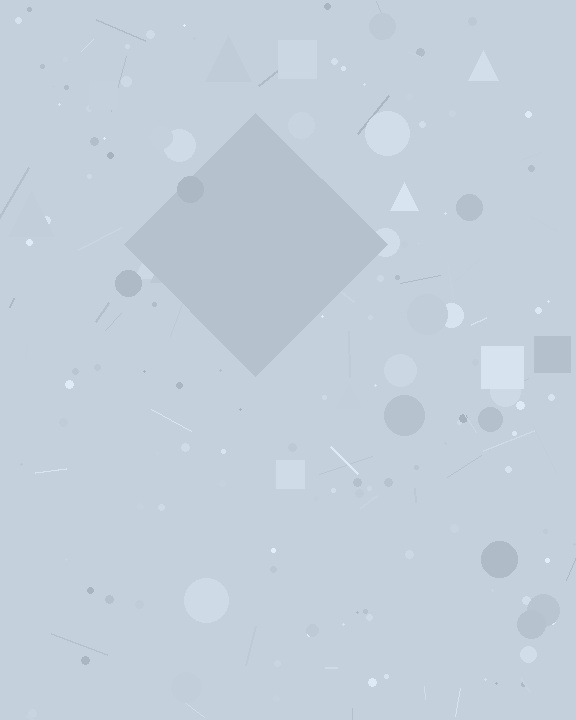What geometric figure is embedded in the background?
A diamond is embedded in the background.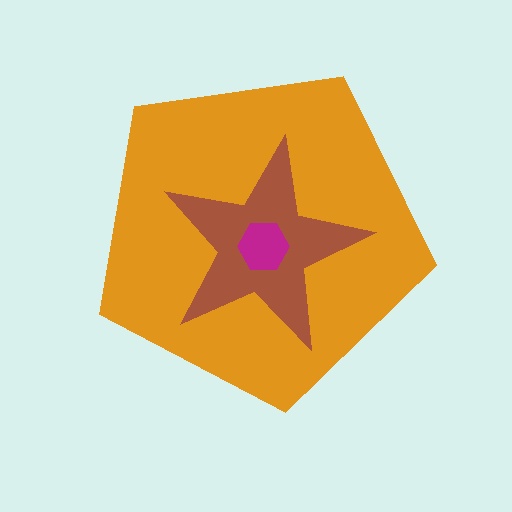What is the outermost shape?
The orange pentagon.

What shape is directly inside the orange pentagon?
The brown star.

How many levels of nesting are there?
3.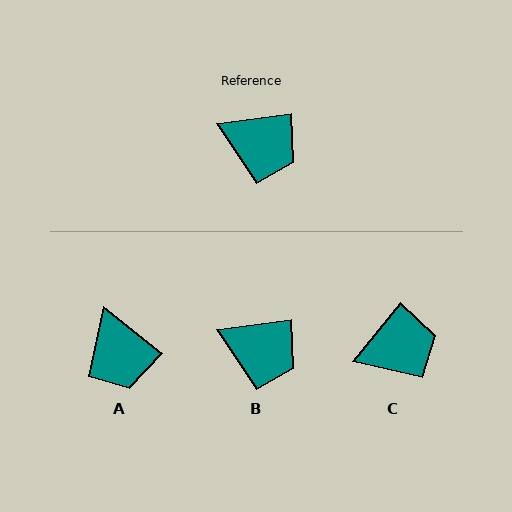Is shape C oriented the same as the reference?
No, it is off by about 44 degrees.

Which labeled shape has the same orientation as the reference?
B.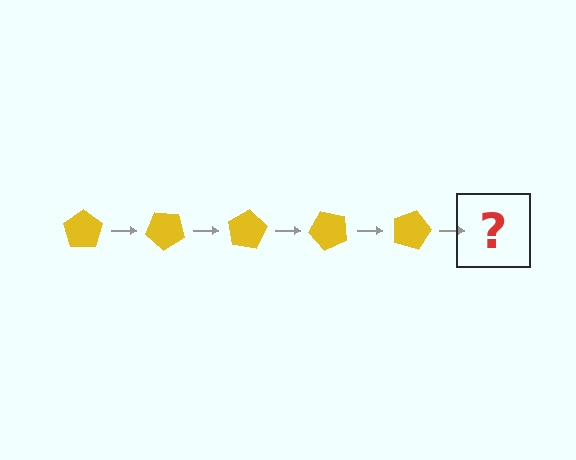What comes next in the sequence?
The next element should be a yellow pentagon rotated 200 degrees.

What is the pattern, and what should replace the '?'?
The pattern is that the pentagon rotates 40 degrees each step. The '?' should be a yellow pentagon rotated 200 degrees.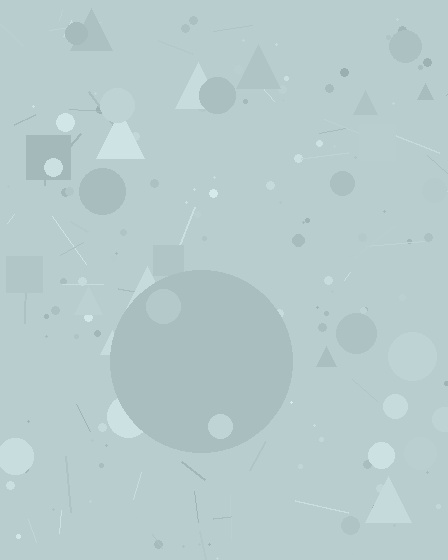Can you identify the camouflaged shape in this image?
The camouflaged shape is a circle.